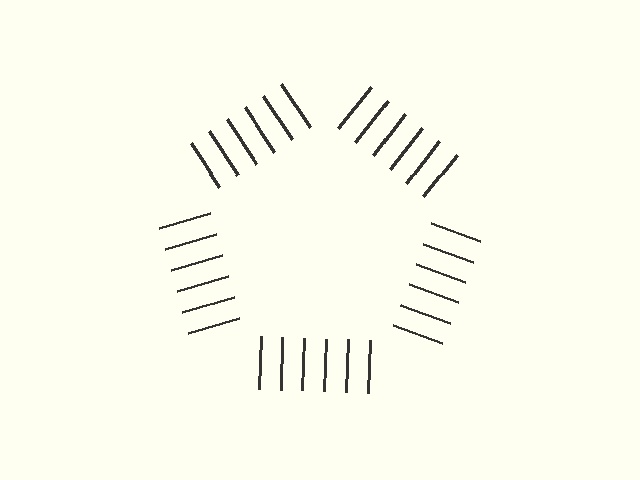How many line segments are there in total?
30 — 6 along each of the 5 edges.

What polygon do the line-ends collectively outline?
An illusory pentagon — the line segments terminate on its edges but no continuous stroke is drawn.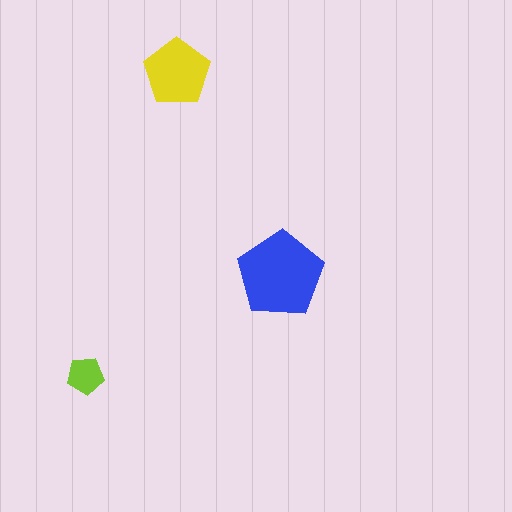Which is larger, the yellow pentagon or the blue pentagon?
The blue one.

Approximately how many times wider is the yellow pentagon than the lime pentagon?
About 2 times wider.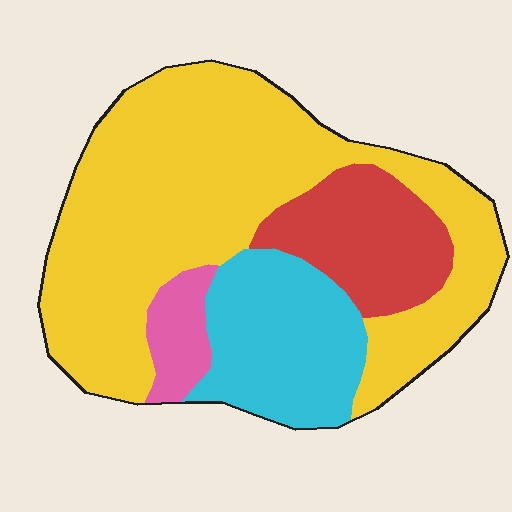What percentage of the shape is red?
Red covers about 15% of the shape.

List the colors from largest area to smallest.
From largest to smallest: yellow, cyan, red, pink.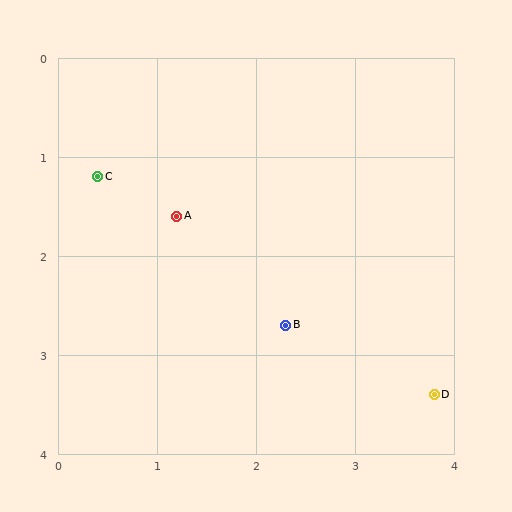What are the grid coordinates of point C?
Point C is at approximately (0.4, 1.2).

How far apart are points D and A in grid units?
Points D and A are about 3.2 grid units apart.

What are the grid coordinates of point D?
Point D is at approximately (3.8, 3.4).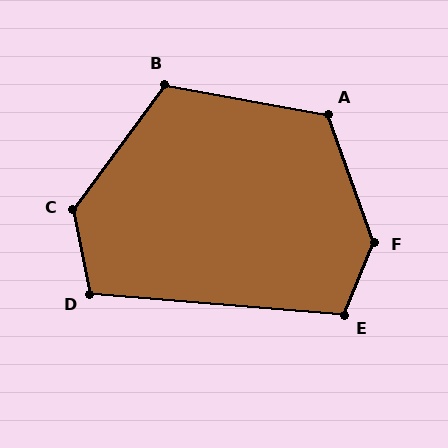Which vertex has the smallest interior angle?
D, at approximately 106 degrees.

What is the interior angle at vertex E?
Approximately 107 degrees (obtuse).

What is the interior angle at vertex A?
Approximately 120 degrees (obtuse).